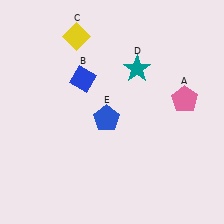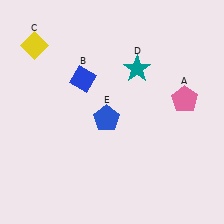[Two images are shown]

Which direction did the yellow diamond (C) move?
The yellow diamond (C) moved left.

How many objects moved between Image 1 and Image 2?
1 object moved between the two images.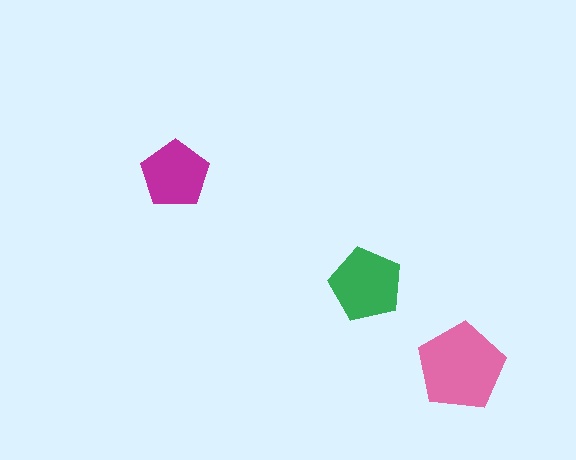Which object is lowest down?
The pink pentagon is bottommost.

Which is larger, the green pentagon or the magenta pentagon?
The green one.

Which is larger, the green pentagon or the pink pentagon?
The pink one.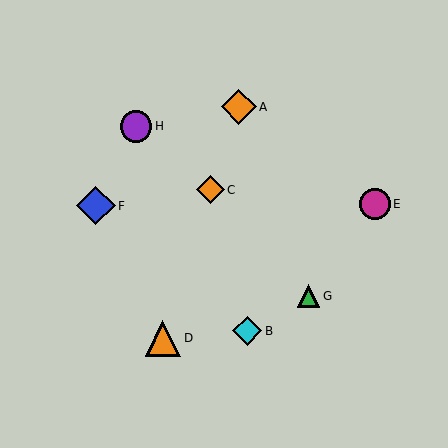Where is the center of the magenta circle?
The center of the magenta circle is at (375, 204).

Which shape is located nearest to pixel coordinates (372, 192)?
The magenta circle (labeled E) at (375, 204) is nearest to that location.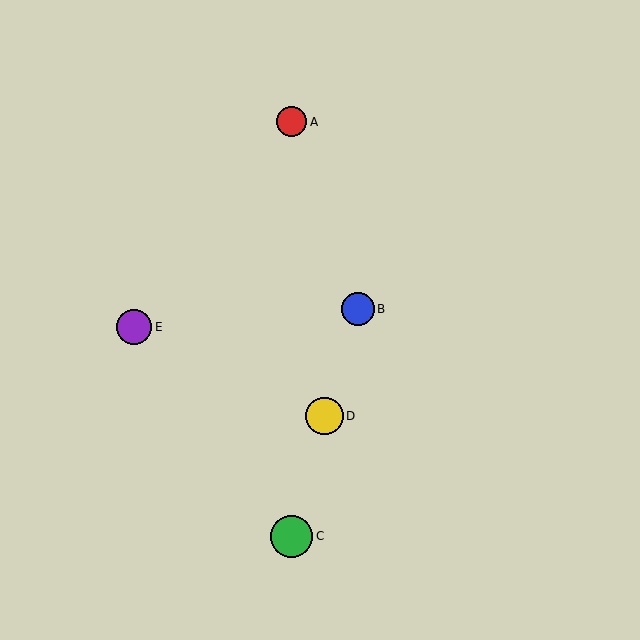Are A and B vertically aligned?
No, A is at x≈292 and B is at x≈358.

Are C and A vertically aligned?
Yes, both are at x≈292.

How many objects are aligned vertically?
2 objects (A, C) are aligned vertically.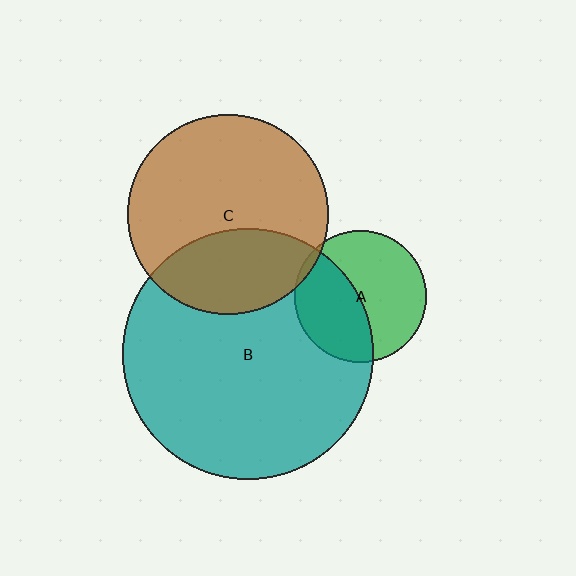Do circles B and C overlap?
Yes.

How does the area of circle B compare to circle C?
Approximately 1.6 times.